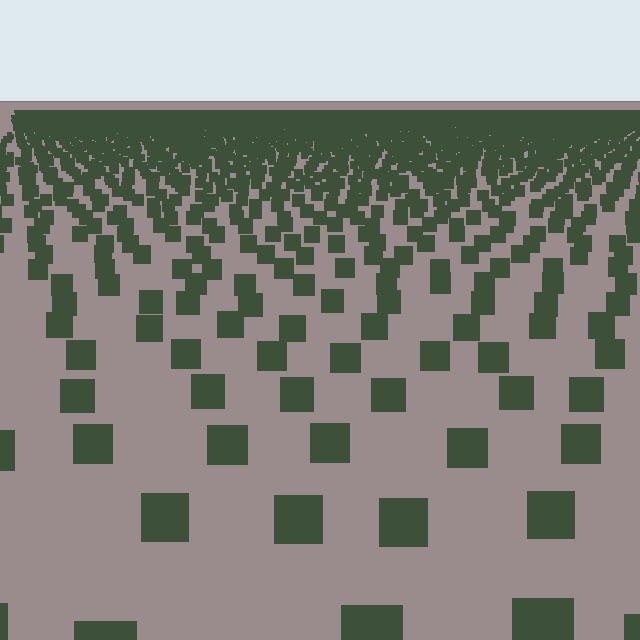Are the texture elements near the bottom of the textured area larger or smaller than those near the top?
Larger. Near the bottom, elements are closer to the viewer and appear at a bigger on-screen size.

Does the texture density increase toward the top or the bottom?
Density increases toward the top.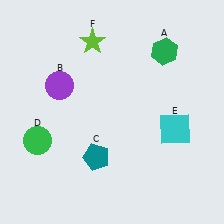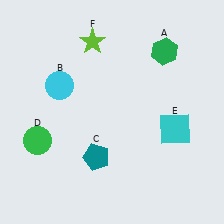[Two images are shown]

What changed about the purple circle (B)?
In Image 1, B is purple. In Image 2, it changed to cyan.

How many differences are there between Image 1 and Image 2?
There is 1 difference between the two images.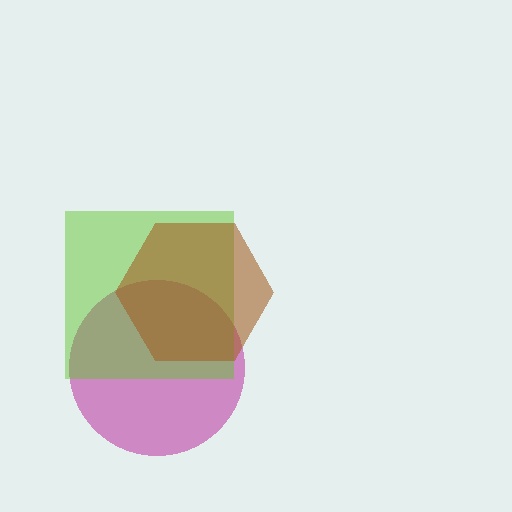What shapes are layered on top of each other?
The layered shapes are: a magenta circle, a lime square, a brown hexagon.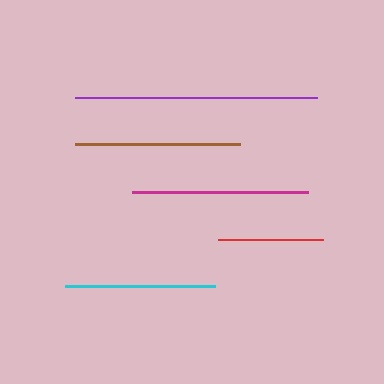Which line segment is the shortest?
The red line is the shortest at approximately 105 pixels.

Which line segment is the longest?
The purple line is the longest at approximately 242 pixels.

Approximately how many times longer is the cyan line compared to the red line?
The cyan line is approximately 1.4 times the length of the red line.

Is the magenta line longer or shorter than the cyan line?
The magenta line is longer than the cyan line.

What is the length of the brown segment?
The brown segment is approximately 164 pixels long.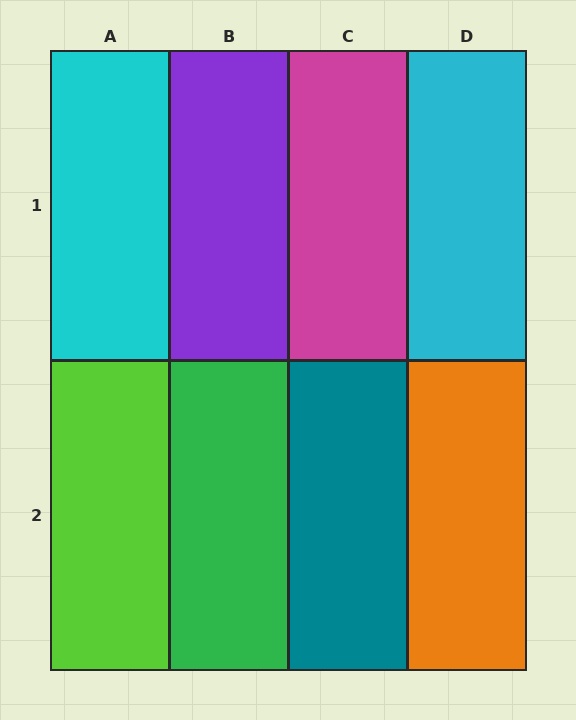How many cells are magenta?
1 cell is magenta.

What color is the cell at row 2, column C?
Teal.